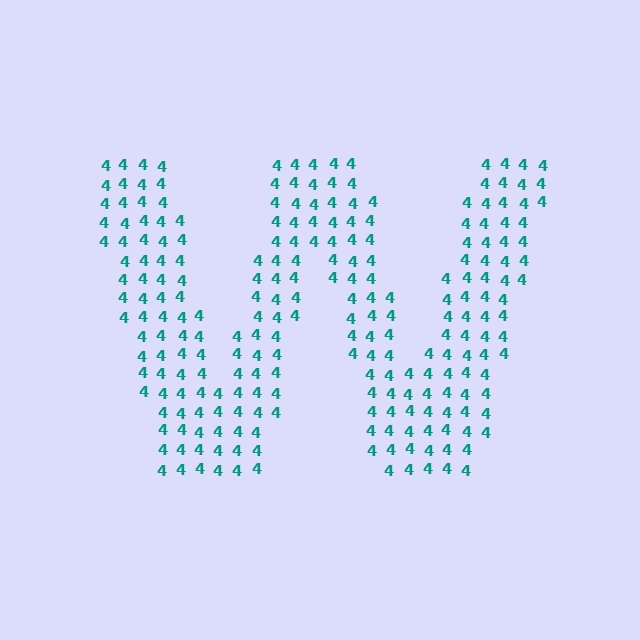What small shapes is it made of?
It is made of small digit 4's.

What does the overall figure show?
The overall figure shows the letter W.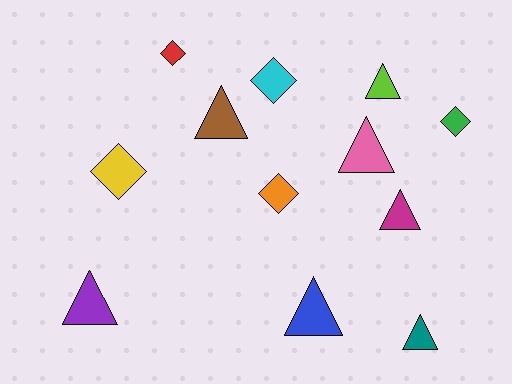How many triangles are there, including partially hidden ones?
There are 7 triangles.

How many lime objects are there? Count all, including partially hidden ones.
There is 1 lime object.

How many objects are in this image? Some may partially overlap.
There are 12 objects.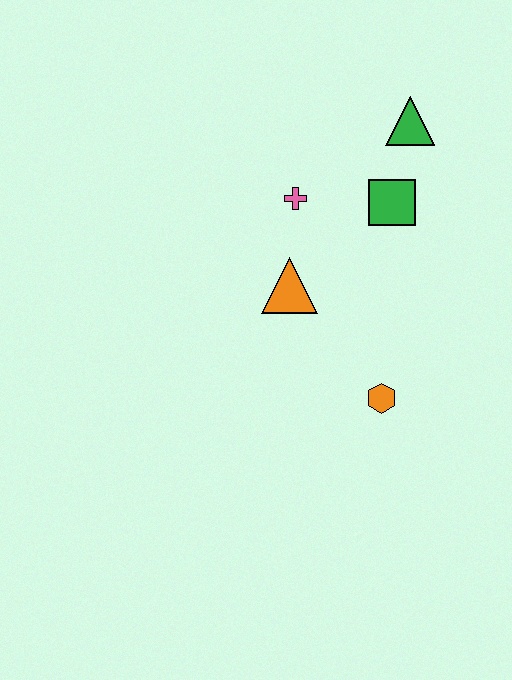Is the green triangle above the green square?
Yes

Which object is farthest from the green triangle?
The orange hexagon is farthest from the green triangle.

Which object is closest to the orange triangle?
The pink cross is closest to the orange triangle.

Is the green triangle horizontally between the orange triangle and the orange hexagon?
No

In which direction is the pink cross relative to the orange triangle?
The pink cross is above the orange triangle.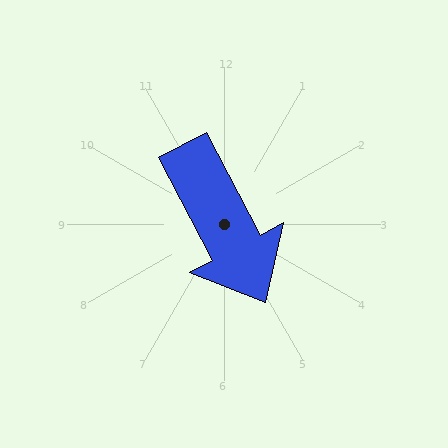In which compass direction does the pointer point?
Southeast.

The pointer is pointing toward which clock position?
Roughly 5 o'clock.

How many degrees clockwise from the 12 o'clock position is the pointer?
Approximately 152 degrees.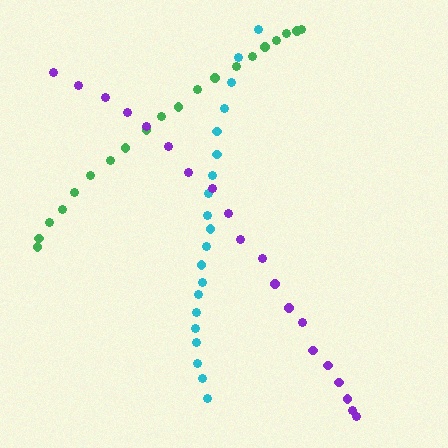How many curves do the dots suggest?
There are 3 distinct paths.